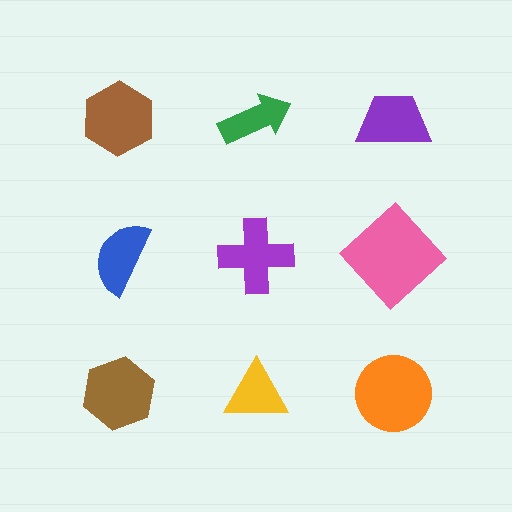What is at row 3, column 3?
An orange circle.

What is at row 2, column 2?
A purple cross.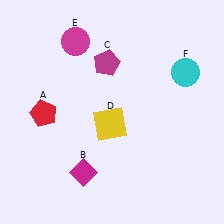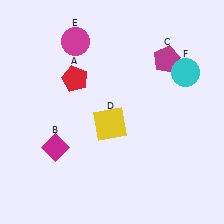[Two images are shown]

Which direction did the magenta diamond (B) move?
The magenta diamond (B) moved left.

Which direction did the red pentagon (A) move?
The red pentagon (A) moved up.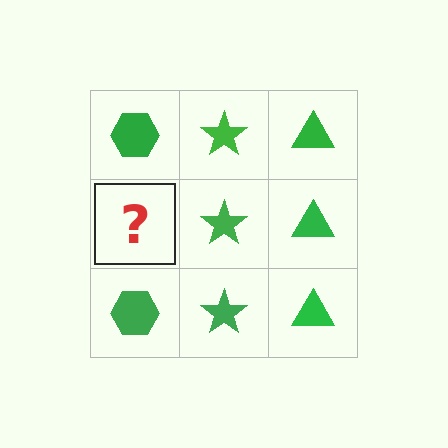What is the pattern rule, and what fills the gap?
The rule is that each column has a consistent shape. The gap should be filled with a green hexagon.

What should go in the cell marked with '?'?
The missing cell should contain a green hexagon.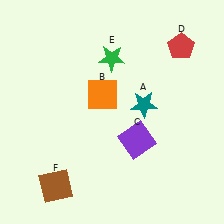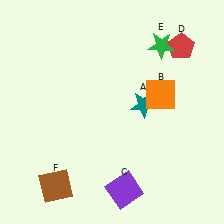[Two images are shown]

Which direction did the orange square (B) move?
The orange square (B) moved right.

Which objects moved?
The objects that moved are: the orange square (B), the purple square (C), the green star (E).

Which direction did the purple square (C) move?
The purple square (C) moved down.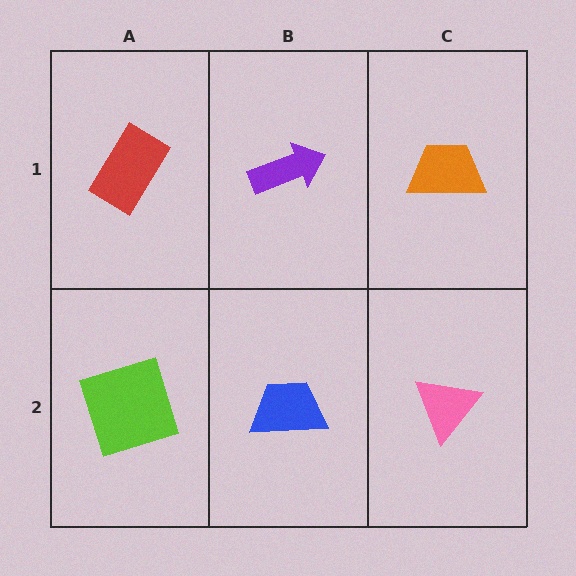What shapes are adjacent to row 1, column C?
A pink triangle (row 2, column C), a purple arrow (row 1, column B).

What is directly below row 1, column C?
A pink triangle.